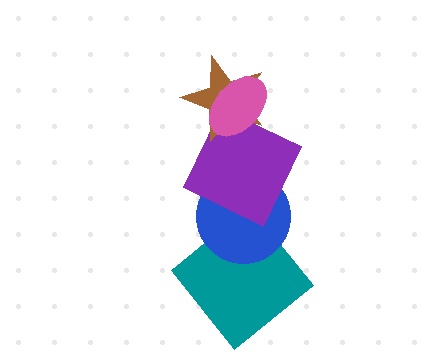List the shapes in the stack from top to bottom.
From top to bottom: the pink ellipse, the brown star, the purple square, the blue circle, the teal diamond.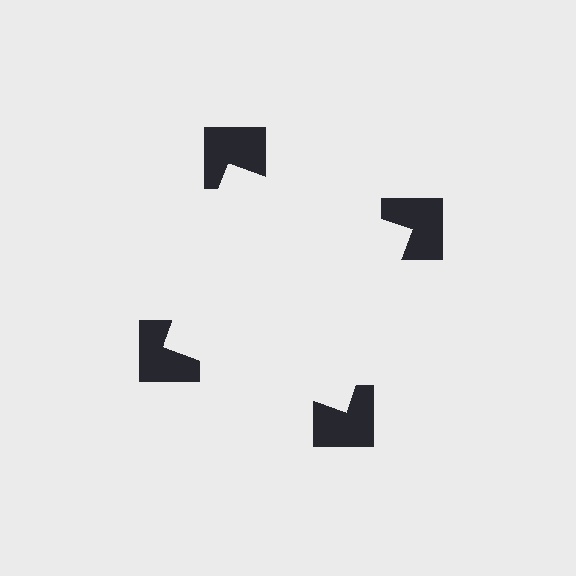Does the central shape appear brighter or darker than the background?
It typically appears slightly brighter than the background, even though no actual brightness change is drawn.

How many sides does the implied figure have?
4 sides.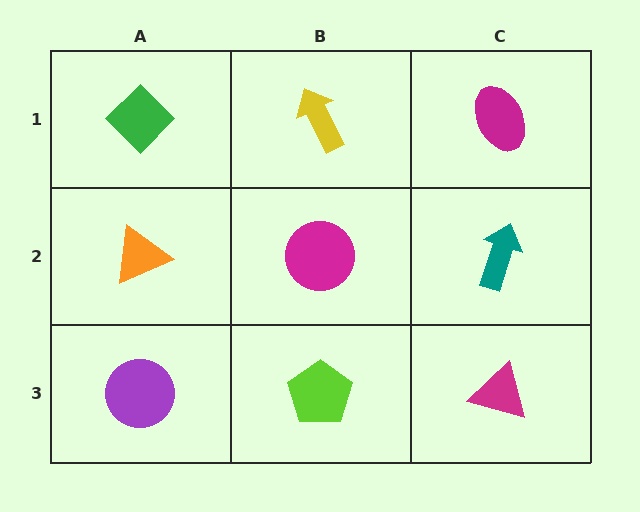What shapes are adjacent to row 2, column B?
A yellow arrow (row 1, column B), a lime pentagon (row 3, column B), an orange triangle (row 2, column A), a teal arrow (row 2, column C).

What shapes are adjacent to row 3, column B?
A magenta circle (row 2, column B), a purple circle (row 3, column A), a magenta triangle (row 3, column C).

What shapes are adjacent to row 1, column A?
An orange triangle (row 2, column A), a yellow arrow (row 1, column B).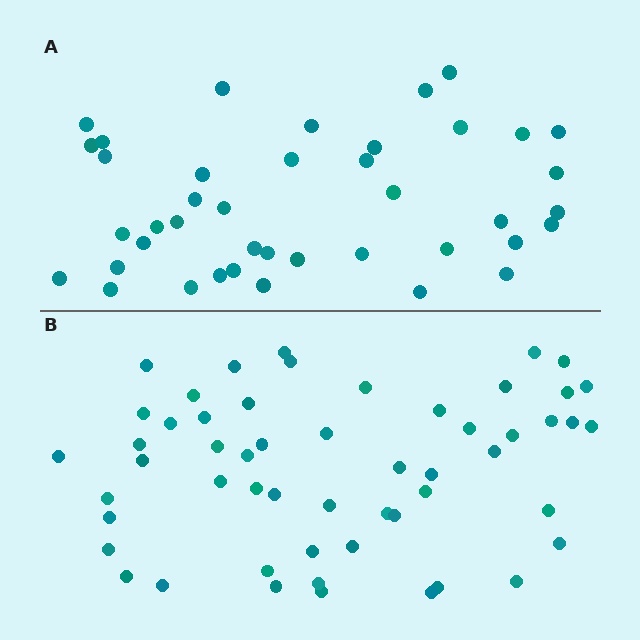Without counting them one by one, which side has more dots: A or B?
Region B (the bottom region) has more dots.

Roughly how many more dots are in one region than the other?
Region B has approximately 15 more dots than region A.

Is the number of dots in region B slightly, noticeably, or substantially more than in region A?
Region B has noticeably more, but not dramatically so. The ratio is roughly 1.3 to 1.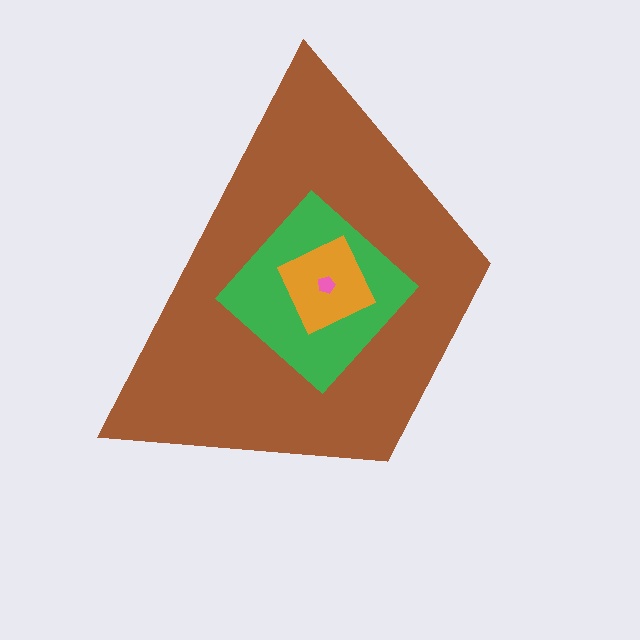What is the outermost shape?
The brown trapezoid.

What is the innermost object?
The pink pentagon.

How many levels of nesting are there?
4.